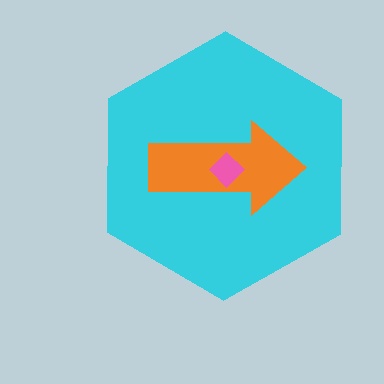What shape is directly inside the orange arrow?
The pink diamond.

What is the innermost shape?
The pink diamond.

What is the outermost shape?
The cyan hexagon.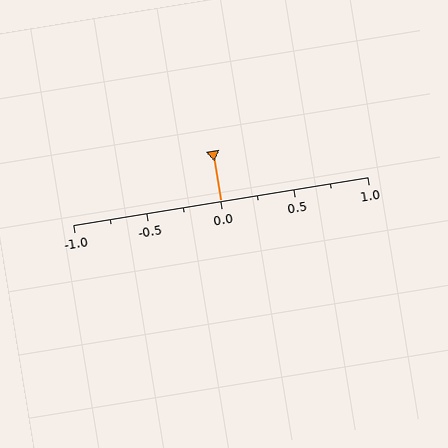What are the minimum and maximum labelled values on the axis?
The axis runs from -1.0 to 1.0.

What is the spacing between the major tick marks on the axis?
The major ticks are spaced 0.5 apart.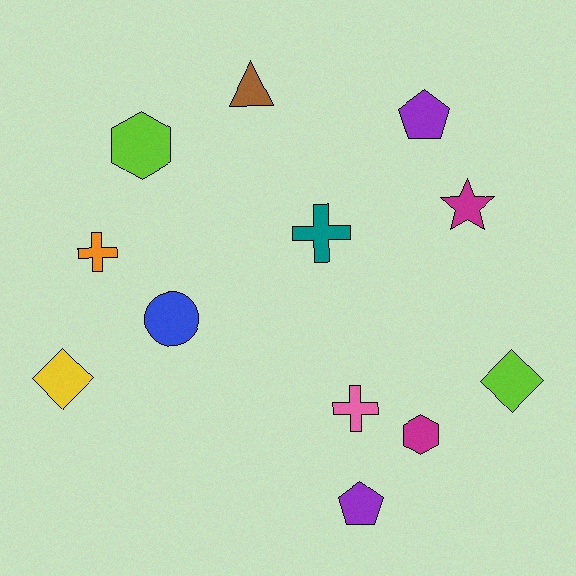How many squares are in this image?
There are no squares.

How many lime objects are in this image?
There are 2 lime objects.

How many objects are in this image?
There are 12 objects.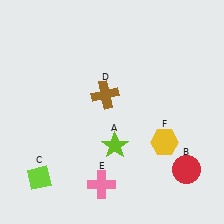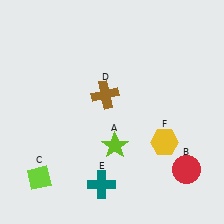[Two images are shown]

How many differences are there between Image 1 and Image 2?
There is 1 difference between the two images.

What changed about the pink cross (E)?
In Image 1, E is pink. In Image 2, it changed to teal.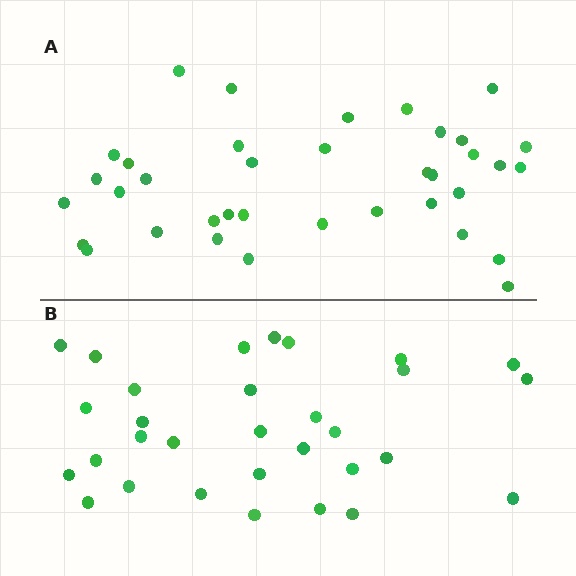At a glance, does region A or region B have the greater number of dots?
Region A (the top region) has more dots.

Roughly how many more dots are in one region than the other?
Region A has about 6 more dots than region B.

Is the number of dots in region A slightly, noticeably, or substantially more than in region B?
Region A has only slightly more — the two regions are fairly close. The ratio is roughly 1.2 to 1.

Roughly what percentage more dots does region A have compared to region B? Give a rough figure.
About 20% more.